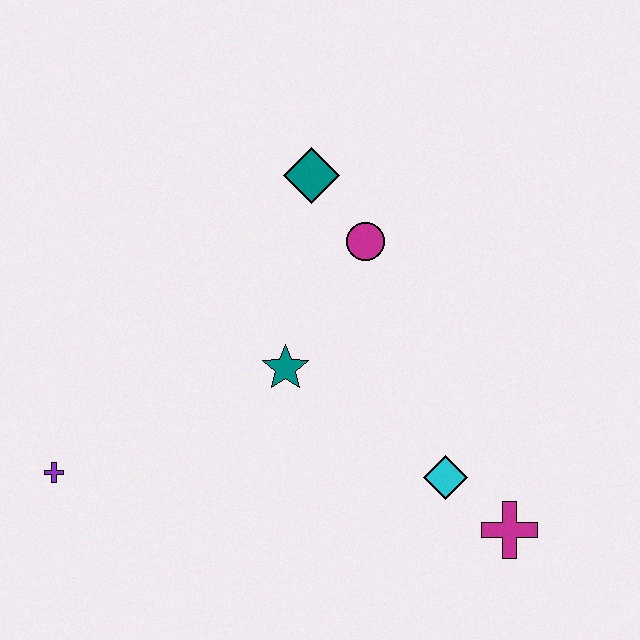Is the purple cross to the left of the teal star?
Yes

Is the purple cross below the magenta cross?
No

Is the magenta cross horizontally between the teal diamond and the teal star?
No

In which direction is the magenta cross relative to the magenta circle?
The magenta cross is below the magenta circle.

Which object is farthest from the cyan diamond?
The purple cross is farthest from the cyan diamond.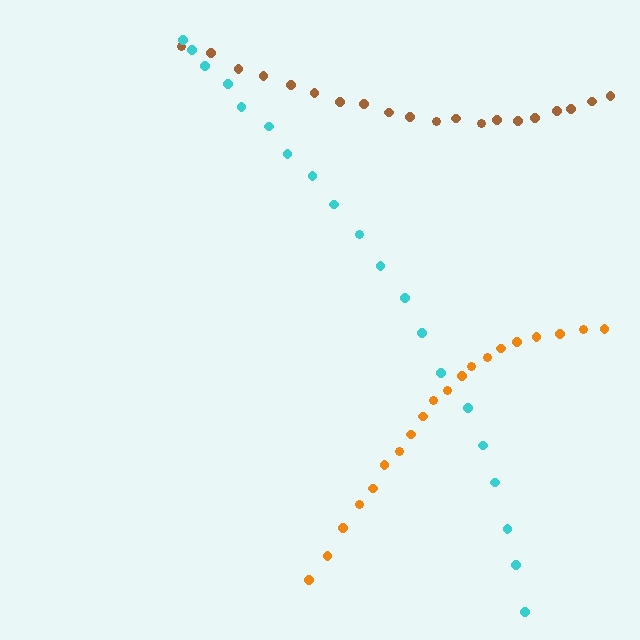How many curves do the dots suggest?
There are 3 distinct paths.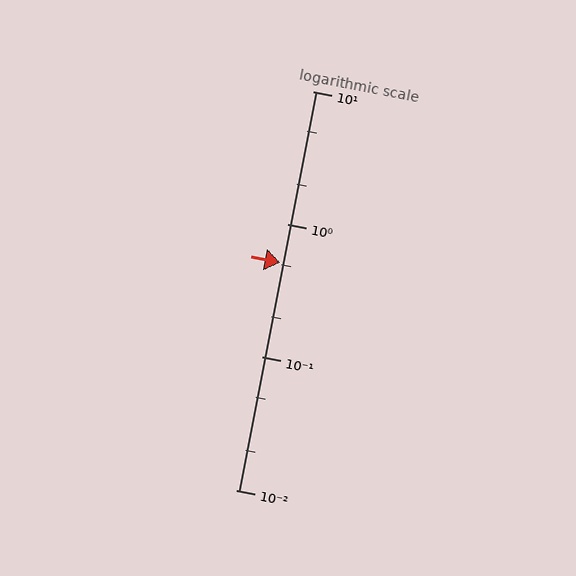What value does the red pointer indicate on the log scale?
The pointer indicates approximately 0.51.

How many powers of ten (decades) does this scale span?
The scale spans 3 decades, from 0.01 to 10.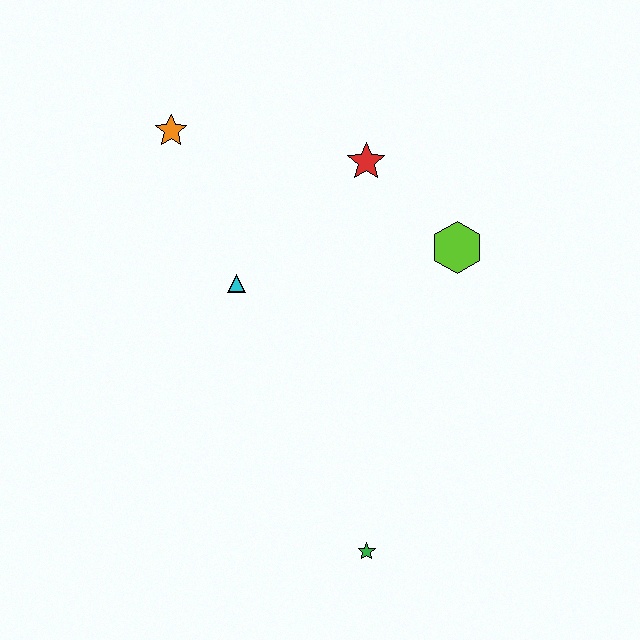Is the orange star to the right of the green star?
No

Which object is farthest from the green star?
The orange star is farthest from the green star.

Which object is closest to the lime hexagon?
The red star is closest to the lime hexagon.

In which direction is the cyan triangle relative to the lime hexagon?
The cyan triangle is to the left of the lime hexagon.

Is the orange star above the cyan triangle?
Yes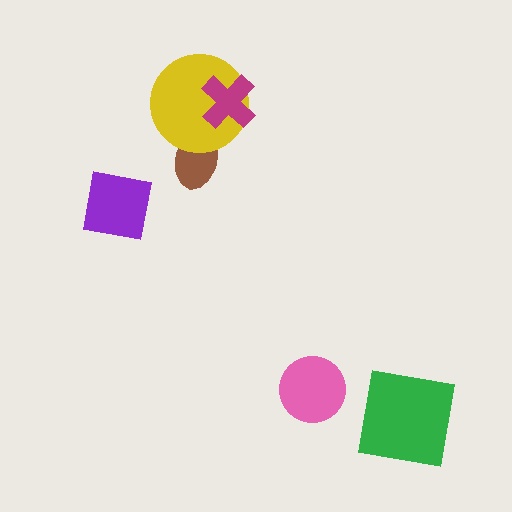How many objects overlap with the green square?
0 objects overlap with the green square.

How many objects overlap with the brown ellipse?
1 object overlaps with the brown ellipse.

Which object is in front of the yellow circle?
The magenta cross is in front of the yellow circle.